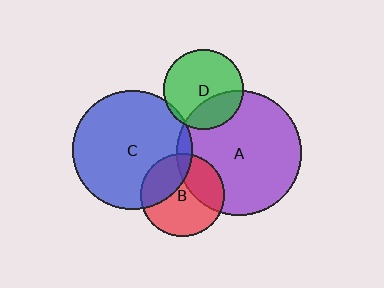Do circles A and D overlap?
Yes.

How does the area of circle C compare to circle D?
Approximately 2.2 times.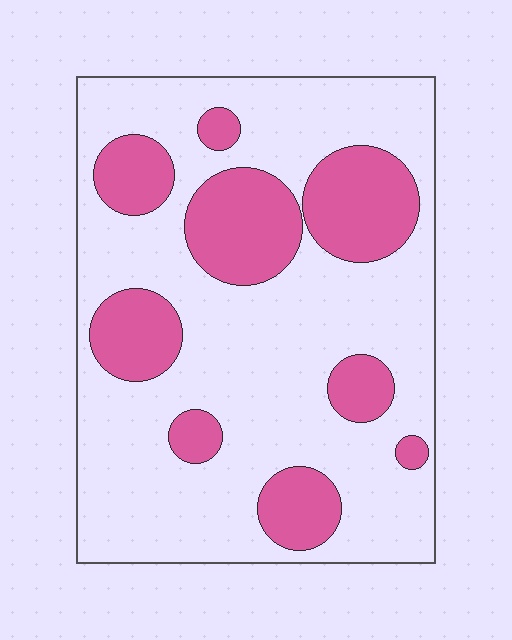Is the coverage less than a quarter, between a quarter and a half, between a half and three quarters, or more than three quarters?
Between a quarter and a half.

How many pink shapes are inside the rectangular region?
9.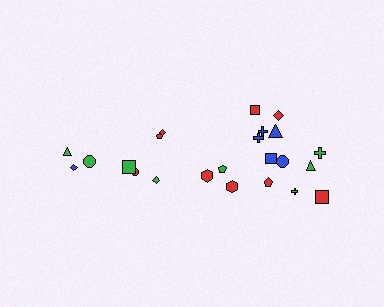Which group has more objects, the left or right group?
The right group.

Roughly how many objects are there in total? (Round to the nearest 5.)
Roughly 25 objects in total.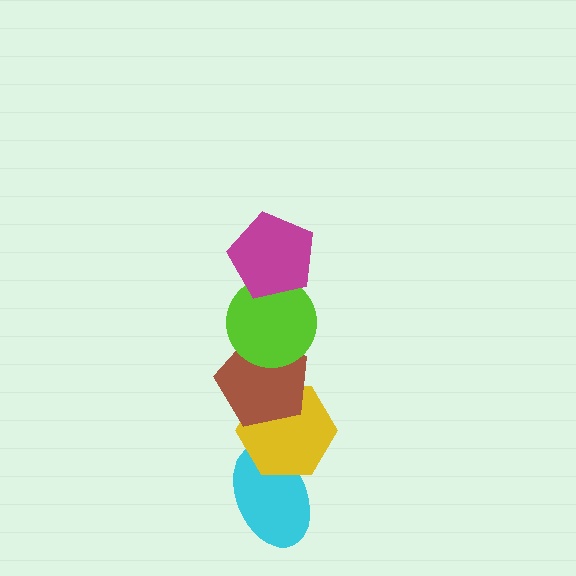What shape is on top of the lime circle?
The magenta pentagon is on top of the lime circle.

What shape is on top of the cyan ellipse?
The yellow hexagon is on top of the cyan ellipse.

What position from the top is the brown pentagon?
The brown pentagon is 3rd from the top.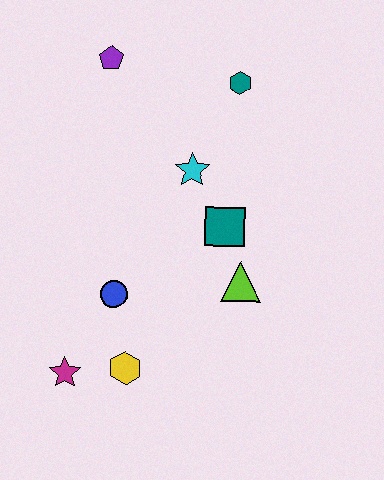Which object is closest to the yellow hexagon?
The magenta star is closest to the yellow hexagon.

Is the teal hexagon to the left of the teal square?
No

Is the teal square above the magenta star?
Yes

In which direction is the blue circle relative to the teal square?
The blue circle is to the left of the teal square.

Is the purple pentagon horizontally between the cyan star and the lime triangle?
No